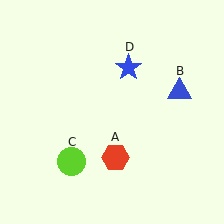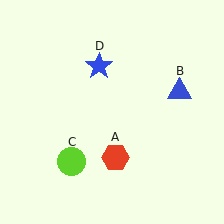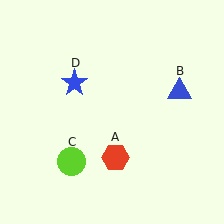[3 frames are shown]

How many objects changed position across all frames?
1 object changed position: blue star (object D).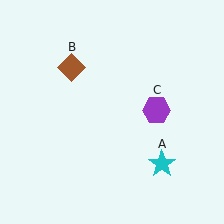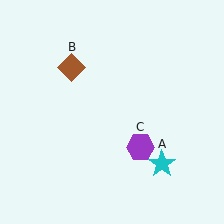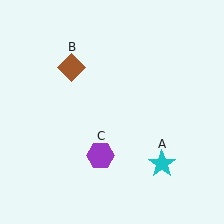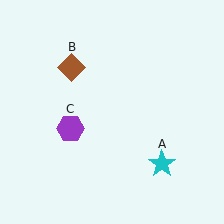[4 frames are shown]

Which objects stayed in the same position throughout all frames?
Cyan star (object A) and brown diamond (object B) remained stationary.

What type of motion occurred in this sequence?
The purple hexagon (object C) rotated clockwise around the center of the scene.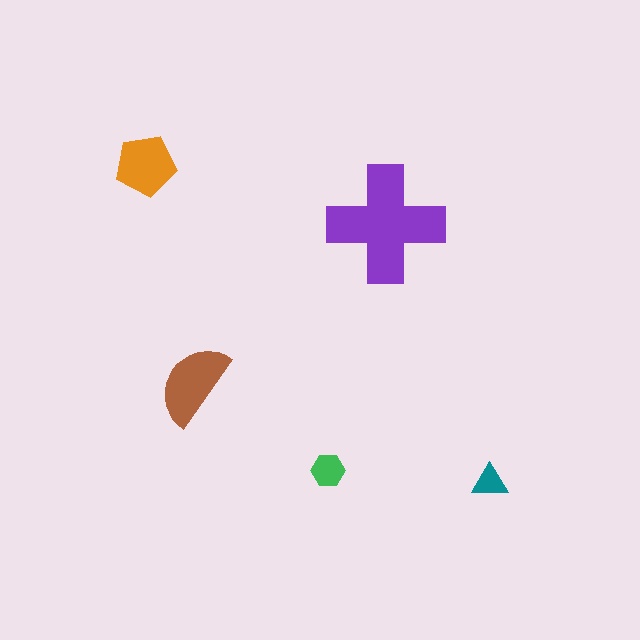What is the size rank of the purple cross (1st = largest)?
1st.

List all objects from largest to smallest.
The purple cross, the brown semicircle, the orange pentagon, the green hexagon, the teal triangle.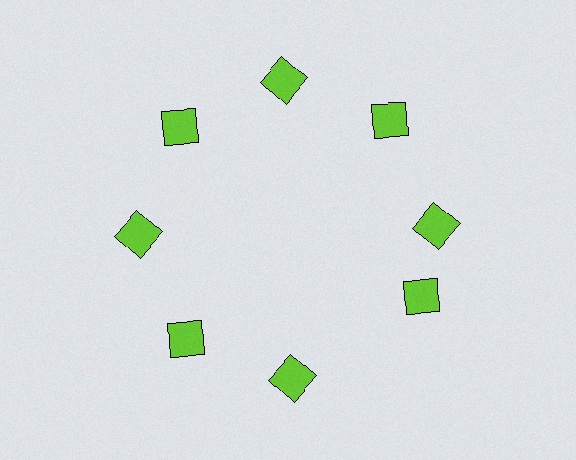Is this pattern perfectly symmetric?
No. The 8 lime diamonds are arranged in a ring, but one element near the 4 o'clock position is rotated out of alignment along the ring, breaking the 8-fold rotational symmetry.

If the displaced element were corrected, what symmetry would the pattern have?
It would have 8-fold rotational symmetry — the pattern would map onto itself every 45 degrees.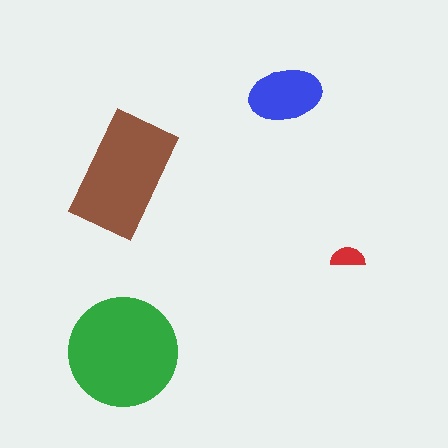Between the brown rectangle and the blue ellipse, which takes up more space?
The brown rectangle.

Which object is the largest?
The green circle.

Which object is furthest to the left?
The green circle is leftmost.